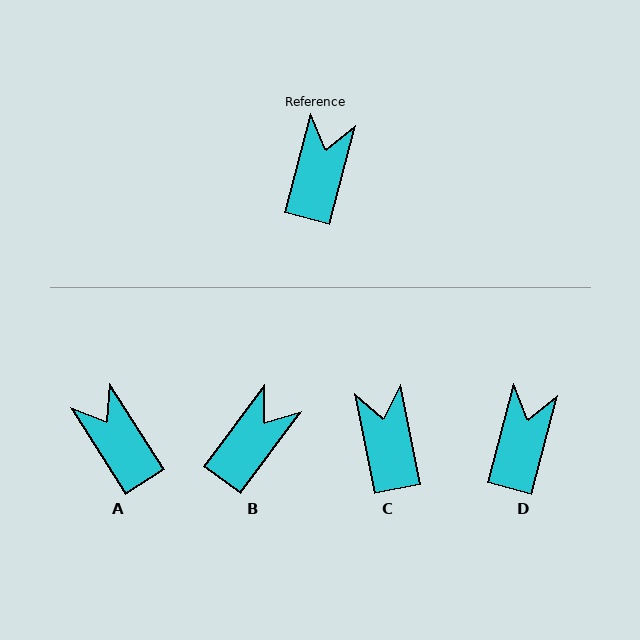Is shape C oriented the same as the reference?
No, it is off by about 26 degrees.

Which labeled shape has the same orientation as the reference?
D.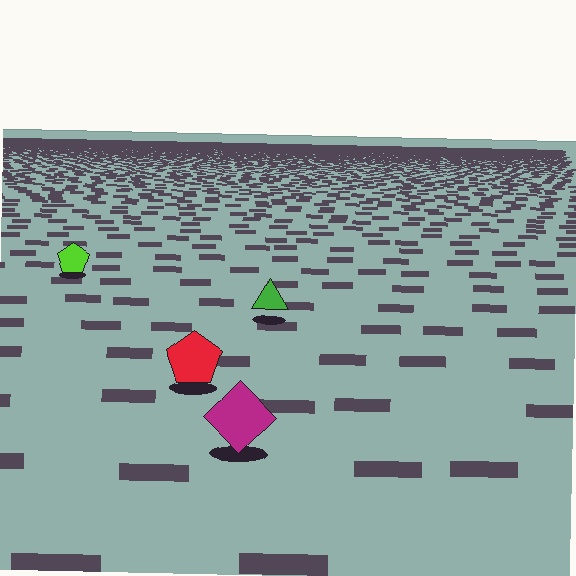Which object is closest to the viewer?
The magenta diamond is closest. The texture marks near it are larger and more spread out.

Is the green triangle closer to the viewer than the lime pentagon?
Yes. The green triangle is closer — you can tell from the texture gradient: the ground texture is coarser near it.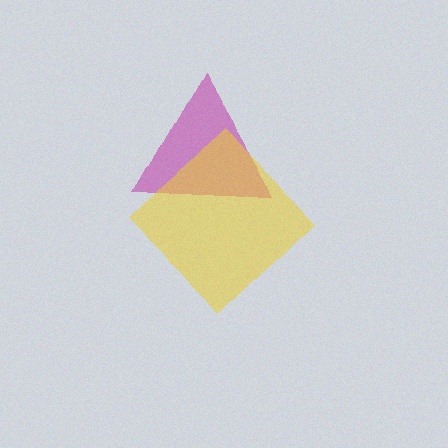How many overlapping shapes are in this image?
There are 2 overlapping shapes in the image.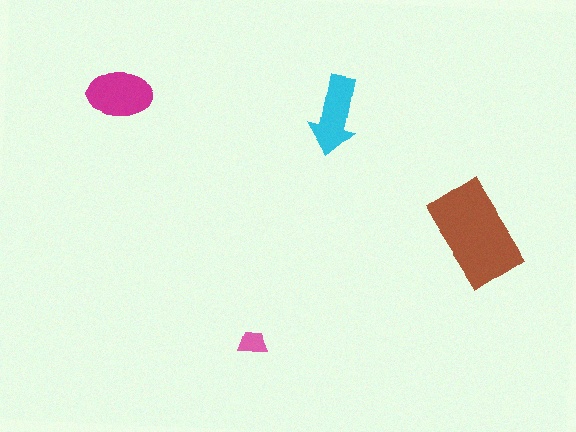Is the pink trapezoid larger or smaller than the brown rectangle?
Smaller.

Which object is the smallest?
The pink trapezoid.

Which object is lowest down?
The pink trapezoid is bottommost.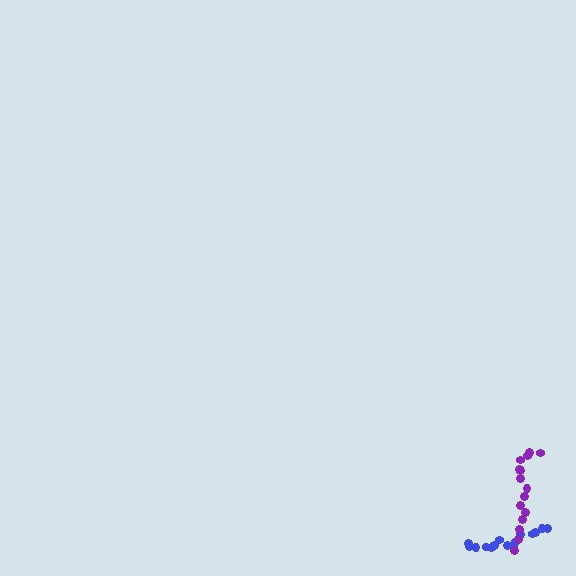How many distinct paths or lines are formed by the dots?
There are 2 distinct paths.